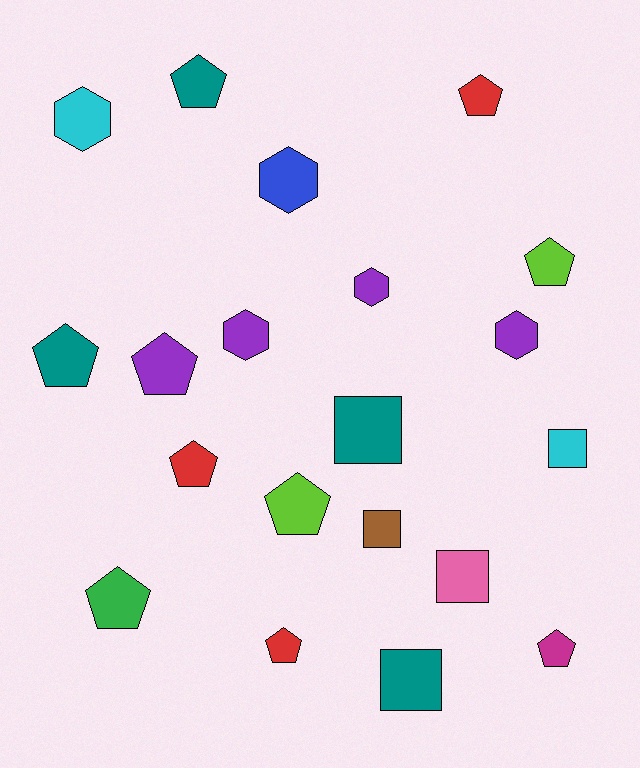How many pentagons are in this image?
There are 10 pentagons.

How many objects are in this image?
There are 20 objects.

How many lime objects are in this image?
There are 2 lime objects.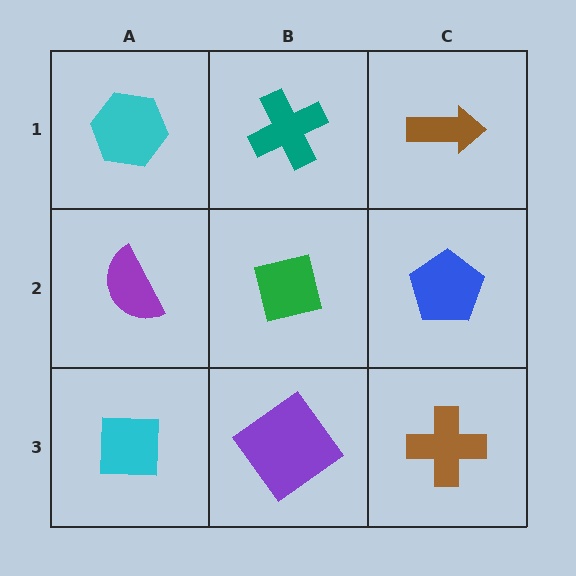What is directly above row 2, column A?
A cyan hexagon.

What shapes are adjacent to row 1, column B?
A green square (row 2, column B), a cyan hexagon (row 1, column A), a brown arrow (row 1, column C).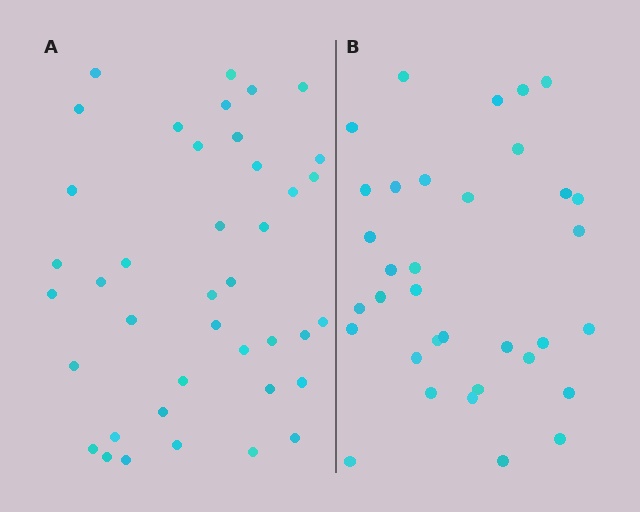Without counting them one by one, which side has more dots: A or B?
Region A (the left region) has more dots.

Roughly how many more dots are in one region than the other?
Region A has about 6 more dots than region B.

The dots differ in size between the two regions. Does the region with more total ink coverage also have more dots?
No. Region B has more total ink coverage because its dots are larger, but region A actually contains more individual dots. Total area can be misleading — the number of items is what matters here.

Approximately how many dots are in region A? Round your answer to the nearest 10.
About 40 dots.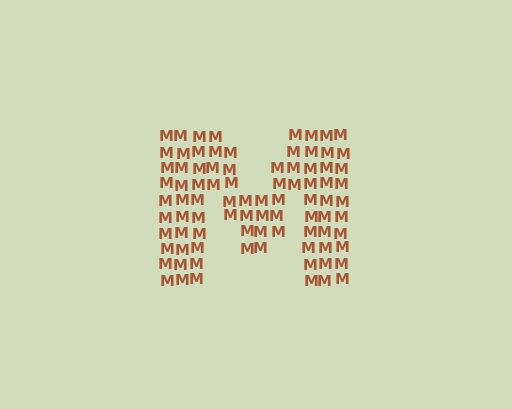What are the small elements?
The small elements are letter M's.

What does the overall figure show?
The overall figure shows the letter M.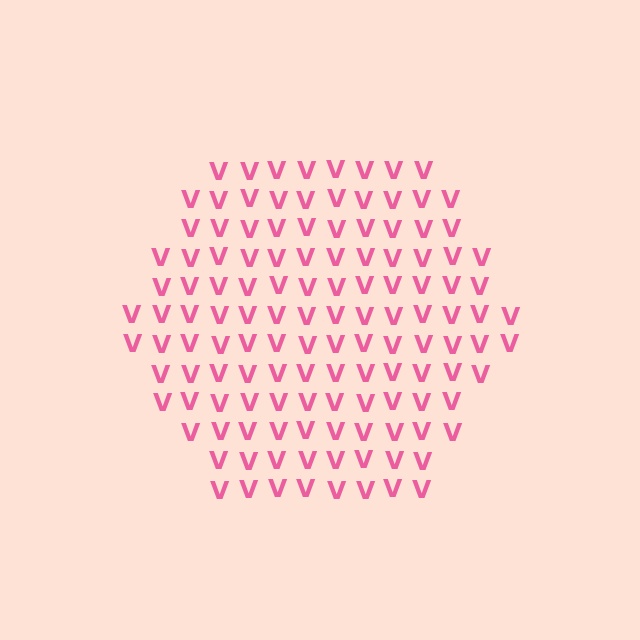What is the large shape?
The large shape is a hexagon.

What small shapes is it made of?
It is made of small letter V's.